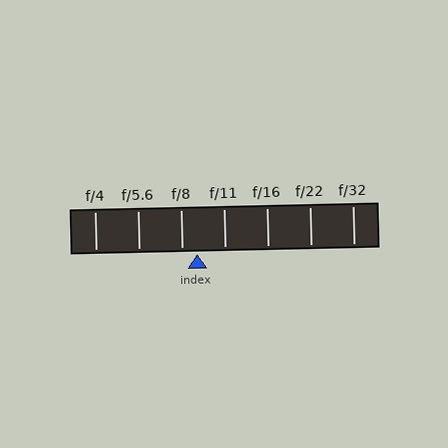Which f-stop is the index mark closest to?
The index mark is closest to f/8.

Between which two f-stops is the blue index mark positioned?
The index mark is between f/8 and f/11.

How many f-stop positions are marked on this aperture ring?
There are 7 f-stop positions marked.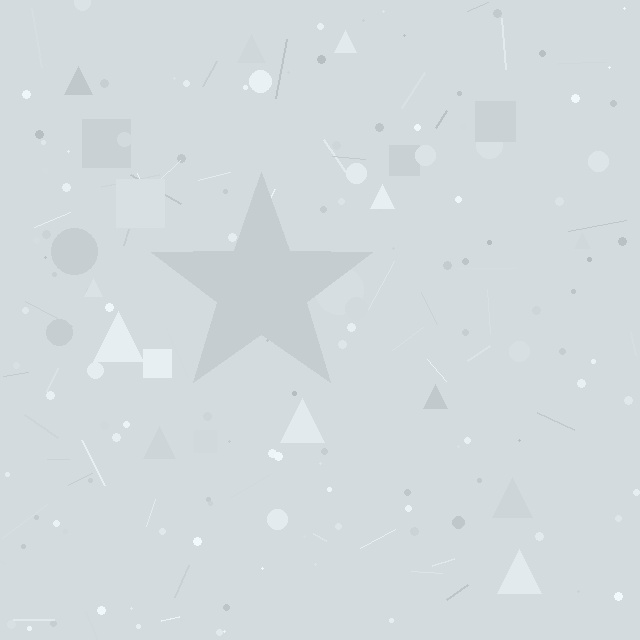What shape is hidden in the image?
A star is hidden in the image.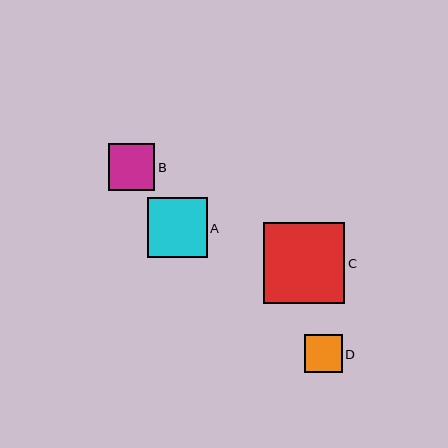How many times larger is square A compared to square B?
Square A is approximately 1.3 times the size of square B.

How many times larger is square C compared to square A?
Square C is approximately 1.4 times the size of square A.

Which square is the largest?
Square C is the largest with a size of approximately 81 pixels.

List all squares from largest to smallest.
From largest to smallest: C, A, B, D.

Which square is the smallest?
Square D is the smallest with a size of approximately 38 pixels.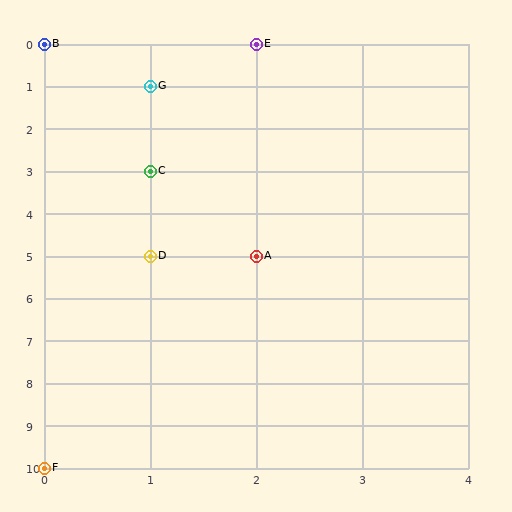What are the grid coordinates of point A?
Point A is at grid coordinates (2, 5).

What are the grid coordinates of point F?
Point F is at grid coordinates (0, 10).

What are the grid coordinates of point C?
Point C is at grid coordinates (1, 3).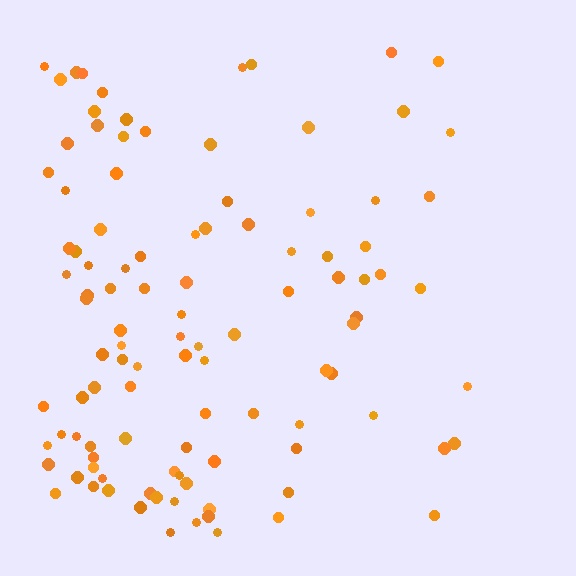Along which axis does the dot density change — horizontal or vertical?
Horizontal.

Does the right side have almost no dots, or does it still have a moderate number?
Still a moderate number, just noticeably fewer than the left.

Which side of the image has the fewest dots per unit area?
The right.